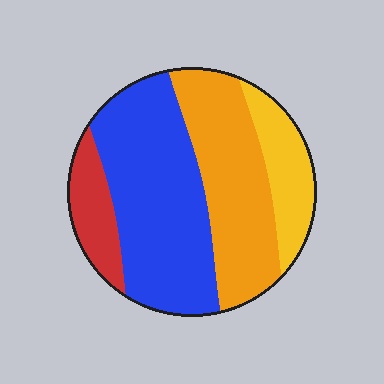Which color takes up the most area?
Blue, at roughly 45%.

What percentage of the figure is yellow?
Yellow takes up about one eighth (1/8) of the figure.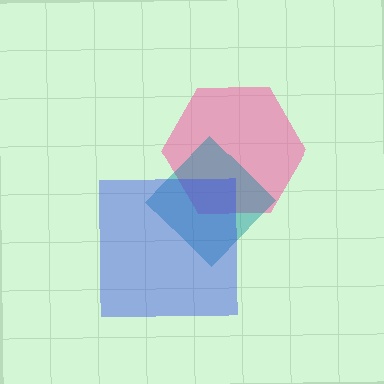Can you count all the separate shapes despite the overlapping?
Yes, there are 3 separate shapes.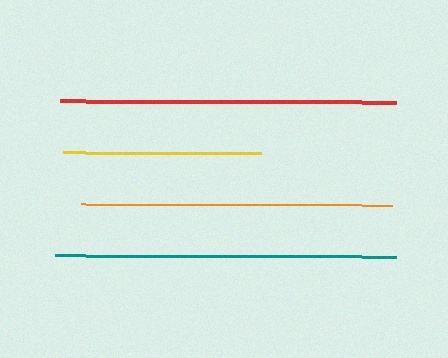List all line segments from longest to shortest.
From longest to shortest: teal, red, orange, yellow.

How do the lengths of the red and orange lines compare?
The red and orange lines are approximately the same length.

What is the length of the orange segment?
The orange segment is approximately 312 pixels long.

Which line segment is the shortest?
The yellow line is the shortest at approximately 199 pixels.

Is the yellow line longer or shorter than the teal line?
The teal line is longer than the yellow line.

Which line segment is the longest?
The teal line is the longest at approximately 340 pixels.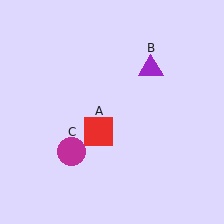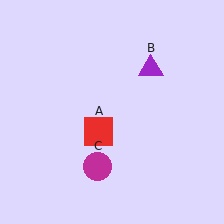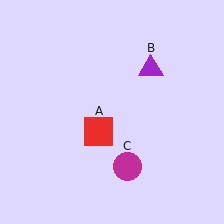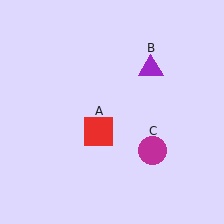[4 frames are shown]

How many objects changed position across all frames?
1 object changed position: magenta circle (object C).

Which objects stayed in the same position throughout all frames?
Red square (object A) and purple triangle (object B) remained stationary.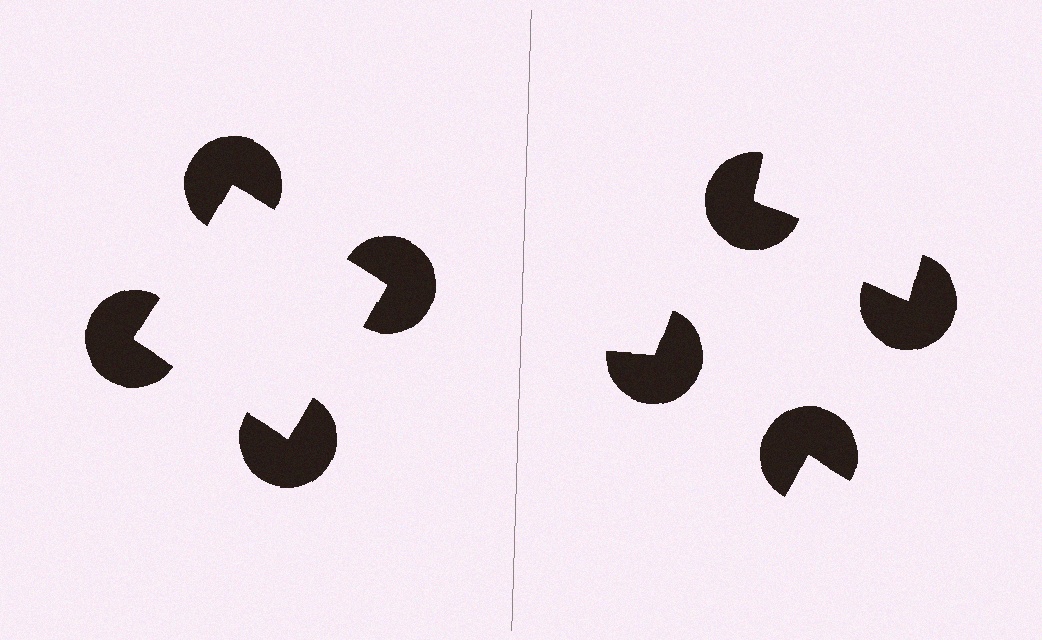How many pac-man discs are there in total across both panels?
8 — 4 on each side.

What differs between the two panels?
The pac-man discs are positioned identically on both sides; only the wedge orientations differ. On the left they align to a square; on the right they are misaligned.